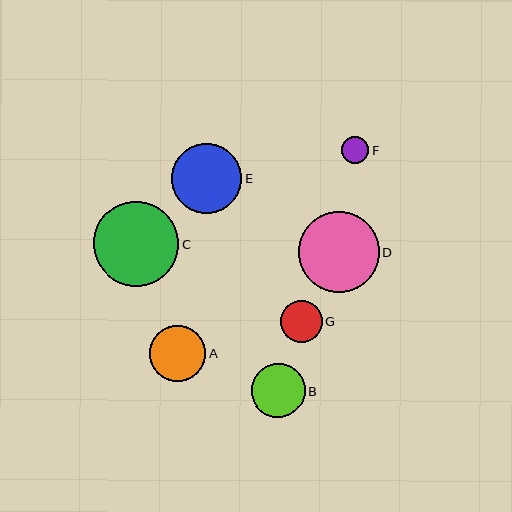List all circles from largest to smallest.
From largest to smallest: C, D, E, A, B, G, F.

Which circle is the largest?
Circle C is the largest with a size of approximately 85 pixels.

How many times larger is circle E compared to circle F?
Circle E is approximately 2.6 times the size of circle F.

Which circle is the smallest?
Circle F is the smallest with a size of approximately 27 pixels.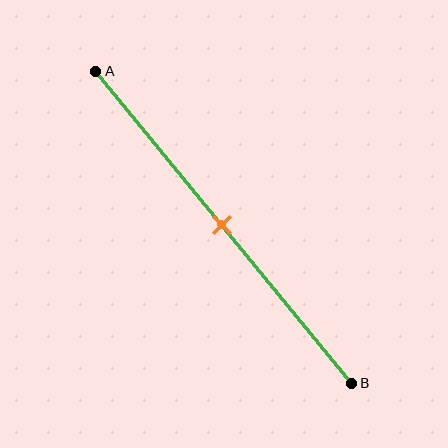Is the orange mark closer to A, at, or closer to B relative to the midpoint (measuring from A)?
The orange mark is approximately at the midpoint of segment AB.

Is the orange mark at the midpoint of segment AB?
Yes, the mark is approximately at the midpoint.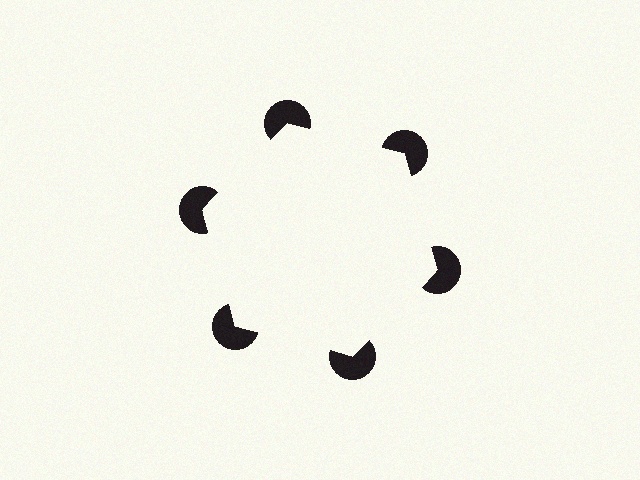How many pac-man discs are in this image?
There are 6 — one at each vertex of the illusory hexagon.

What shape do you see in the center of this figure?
An illusory hexagon — its edges are inferred from the aligned wedge cuts in the pac-man discs, not physically drawn.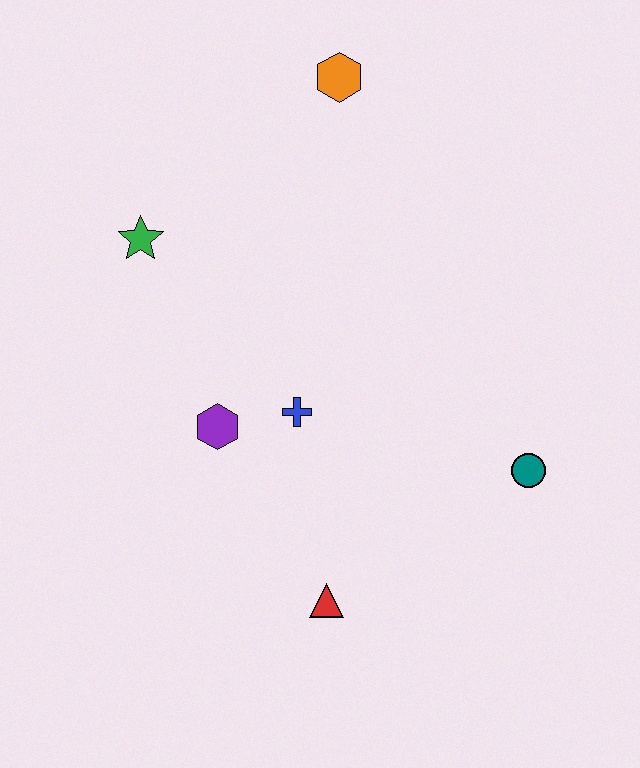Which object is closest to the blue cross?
The purple hexagon is closest to the blue cross.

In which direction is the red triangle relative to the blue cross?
The red triangle is below the blue cross.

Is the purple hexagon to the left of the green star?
No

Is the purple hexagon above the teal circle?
Yes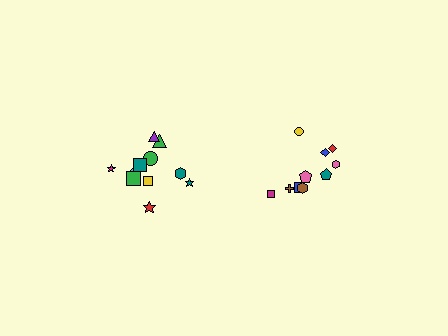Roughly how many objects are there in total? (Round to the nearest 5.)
Roughly 20 objects in total.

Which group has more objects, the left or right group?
The left group.